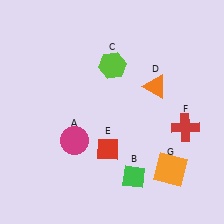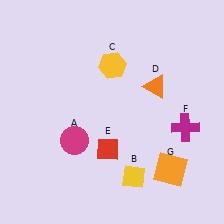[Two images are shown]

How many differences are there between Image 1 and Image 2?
There are 3 differences between the two images.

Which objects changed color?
B changed from green to yellow. C changed from lime to yellow. F changed from red to magenta.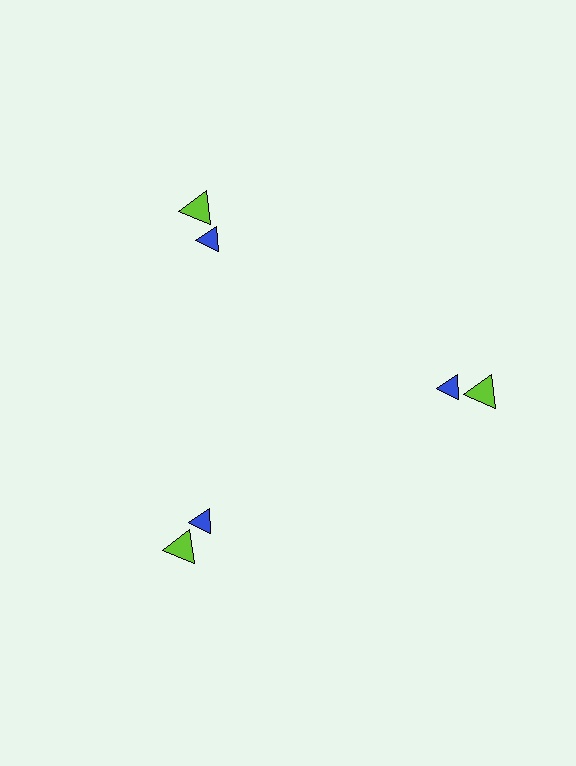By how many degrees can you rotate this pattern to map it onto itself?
The pattern maps onto itself every 120 degrees of rotation.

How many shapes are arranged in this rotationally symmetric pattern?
There are 6 shapes, arranged in 3 groups of 2.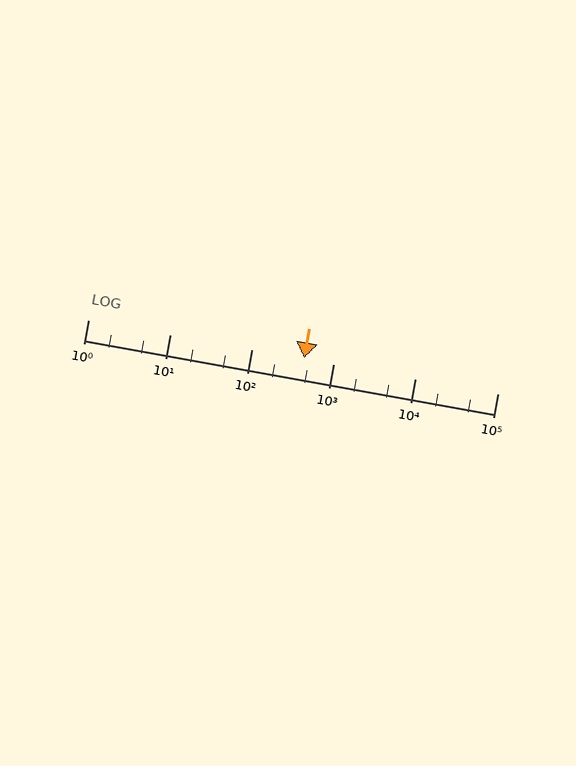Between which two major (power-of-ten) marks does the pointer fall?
The pointer is between 100 and 1000.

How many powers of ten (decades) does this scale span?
The scale spans 5 decades, from 1 to 100000.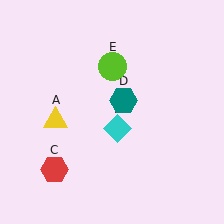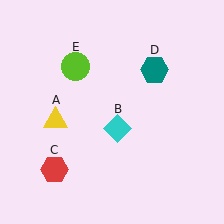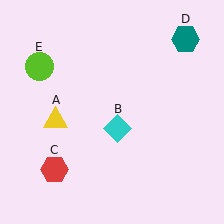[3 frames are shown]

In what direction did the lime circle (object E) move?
The lime circle (object E) moved left.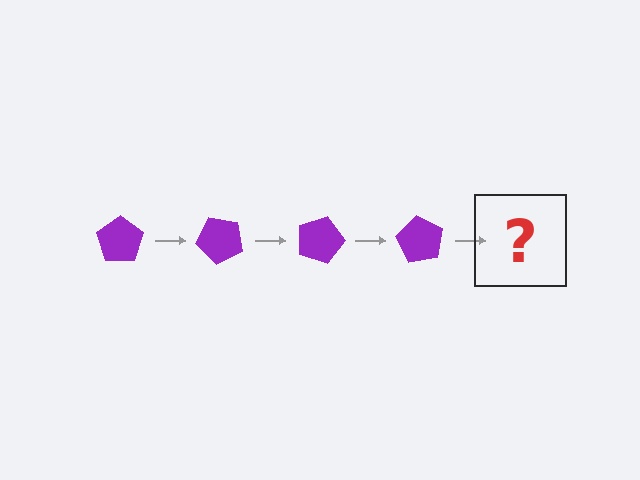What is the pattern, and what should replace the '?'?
The pattern is that the pentagon rotates 45 degrees each step. The '?' should be a purple pentagon rotated 180 degrees.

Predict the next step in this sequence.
The next step is a purple pentagon rotated 180 degrees.